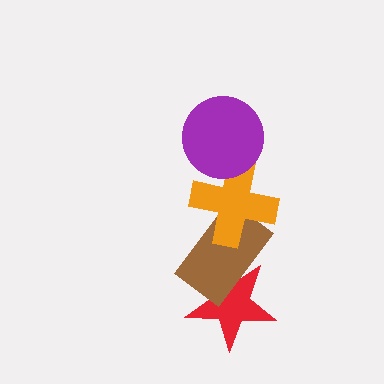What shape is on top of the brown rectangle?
The orange cross is on top of the brown rectangle.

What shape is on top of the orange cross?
The purple circle is on top of the orange cross.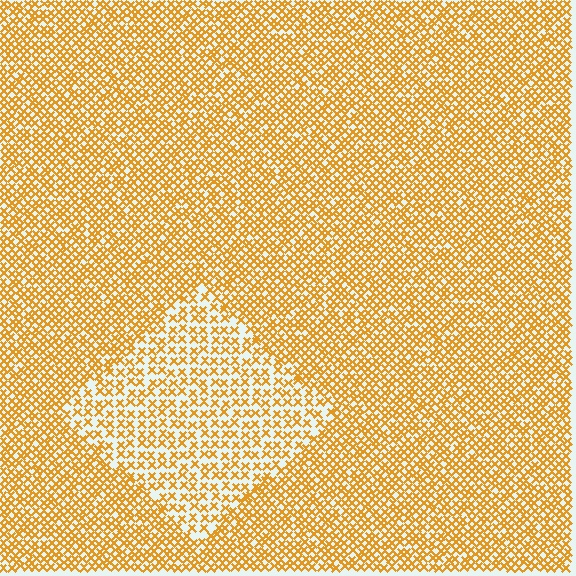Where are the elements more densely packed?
The elements are more densely packed outside the diamond boundary.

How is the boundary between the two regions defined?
The boundary is defined by a change in element density (approximately 1.7x ratio). All elements are the same color, size, and shape.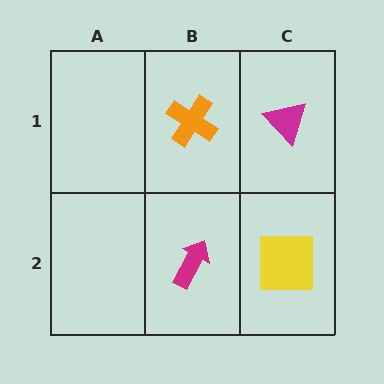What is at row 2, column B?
A magenta arrow.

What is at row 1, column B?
An orange cross.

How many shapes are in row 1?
2 shapes.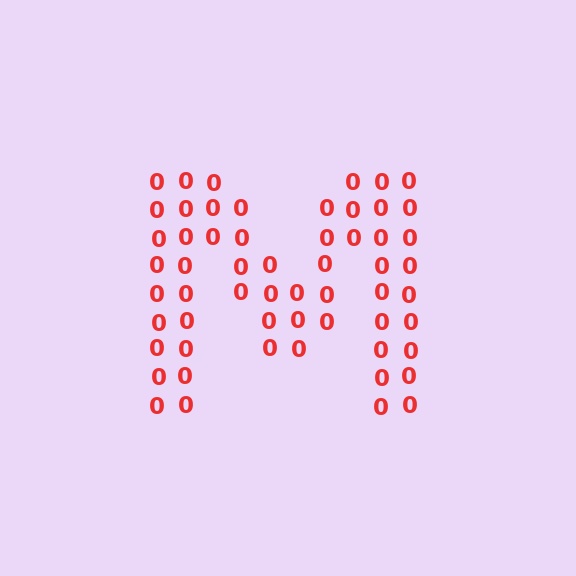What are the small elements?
The small elements are digit 0's.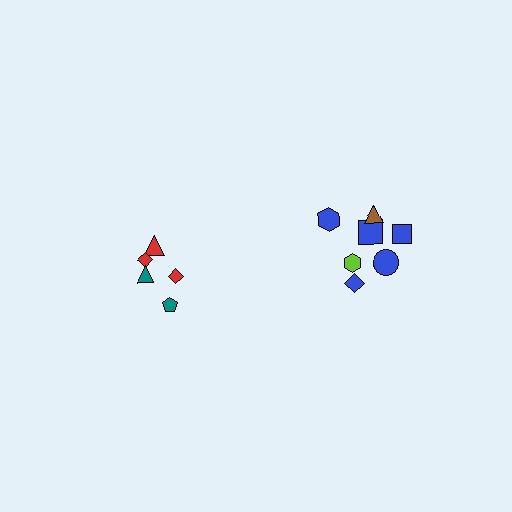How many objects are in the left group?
There are 5 objects.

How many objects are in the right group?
There are 7 objects.